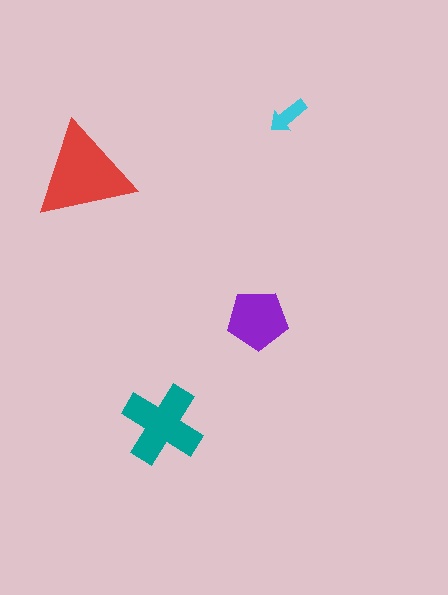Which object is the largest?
The red triangle.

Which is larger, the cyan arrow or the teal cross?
The teal cross.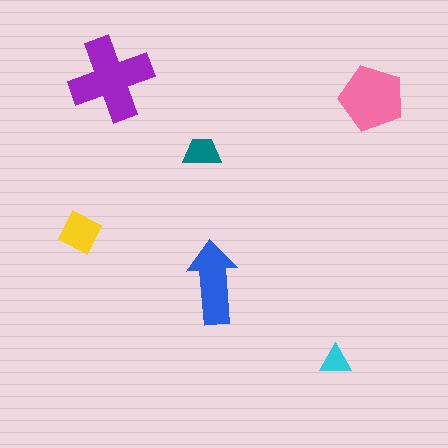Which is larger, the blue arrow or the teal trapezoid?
The blue arrow.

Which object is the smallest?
The cyan triangle.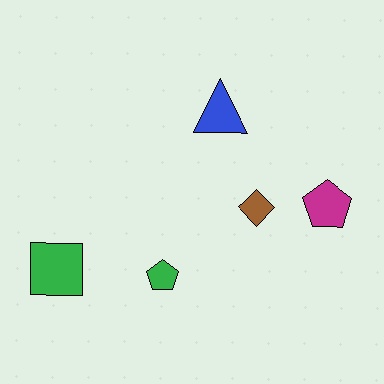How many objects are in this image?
There are 5 objects.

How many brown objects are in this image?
There is 1 brown object.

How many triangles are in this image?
There is 1 triangle.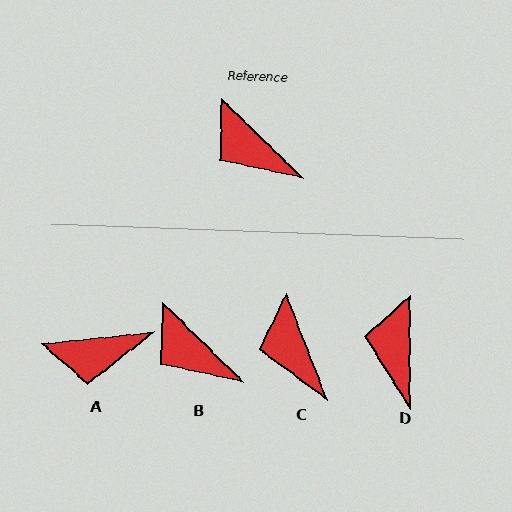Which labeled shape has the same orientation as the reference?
B.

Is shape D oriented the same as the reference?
No, it is off by about 46 degrees.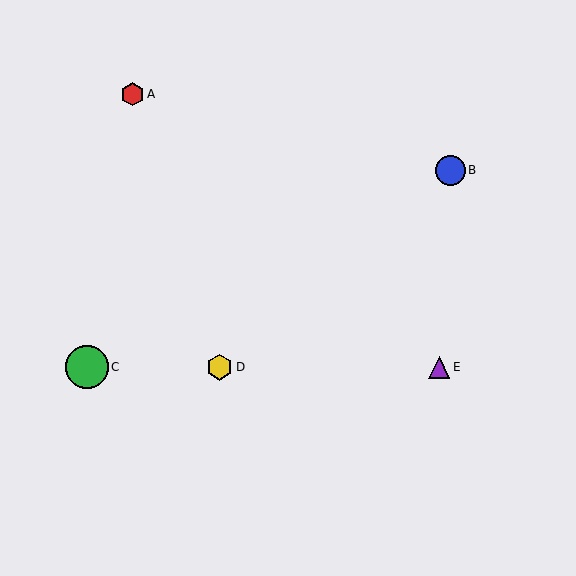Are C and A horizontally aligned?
No, C is at y≈367 and A is at y≈94.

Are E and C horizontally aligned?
Yes, both are at y≈367.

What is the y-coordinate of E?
Object E is at y≈367.